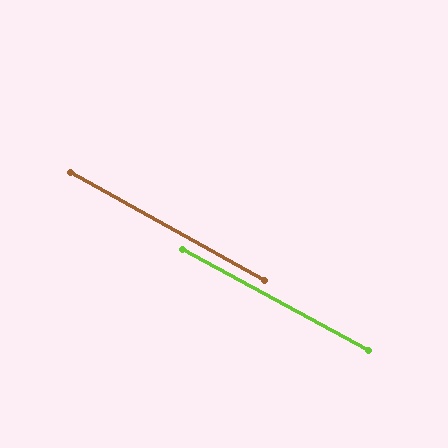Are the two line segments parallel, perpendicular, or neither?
Parallel — their directions differ by only 0.4°.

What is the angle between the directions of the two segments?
Approximately 0 degrees.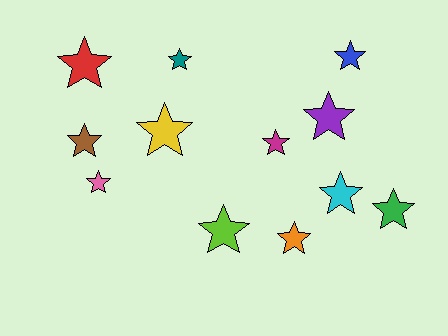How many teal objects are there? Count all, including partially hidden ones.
There is 1 teal object.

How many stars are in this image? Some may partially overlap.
There are 12 stars.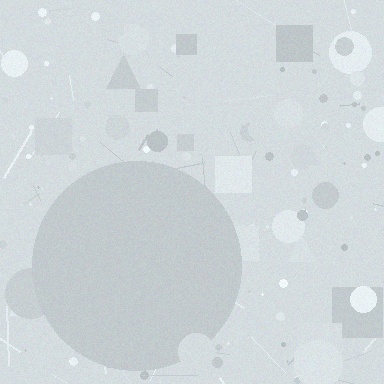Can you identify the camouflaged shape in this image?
The camouflaged shape is a circle.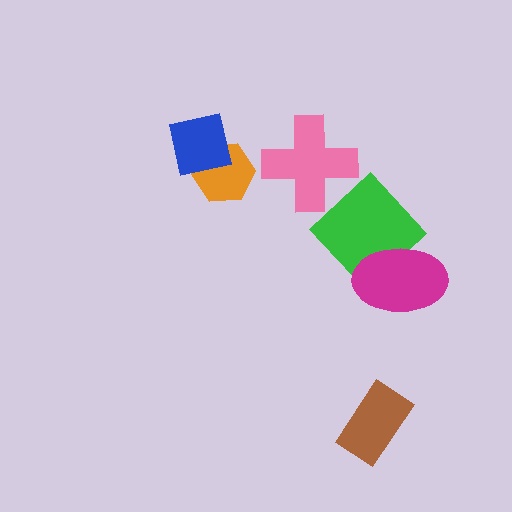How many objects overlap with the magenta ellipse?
1 object overlaps with the magenta ellipse.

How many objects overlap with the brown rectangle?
0 objects overlap with the brown rectangle.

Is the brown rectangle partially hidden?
No, no other shape covers it.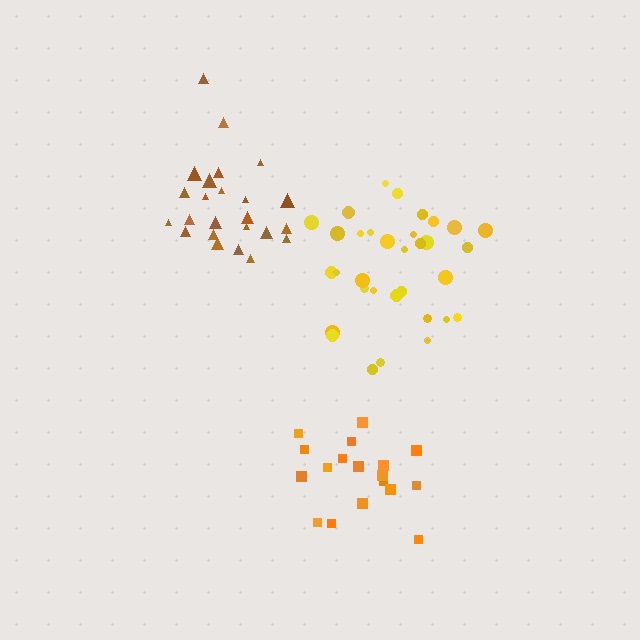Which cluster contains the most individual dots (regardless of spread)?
Yellow (34).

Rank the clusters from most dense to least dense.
orange, yellow, brown.